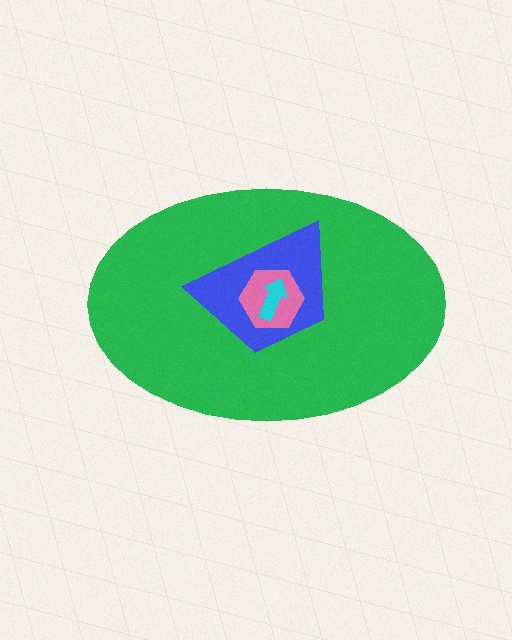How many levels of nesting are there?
4.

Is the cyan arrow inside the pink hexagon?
Yes.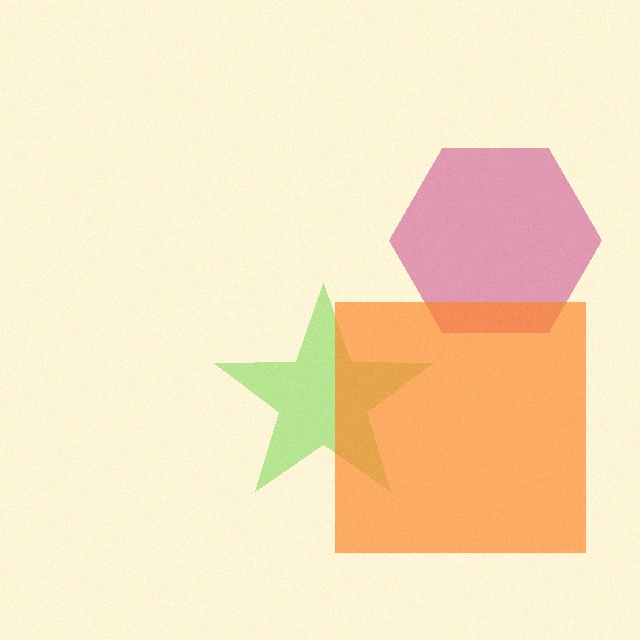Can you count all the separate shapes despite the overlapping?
Yes, there are 3 separate shapes.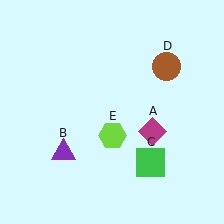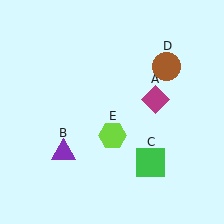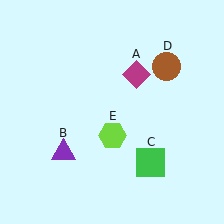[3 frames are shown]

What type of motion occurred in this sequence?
The magenta diamond (object A) rotated counterclockwise around the center of the scene.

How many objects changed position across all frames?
1 object changed position: magenta diamond (object A).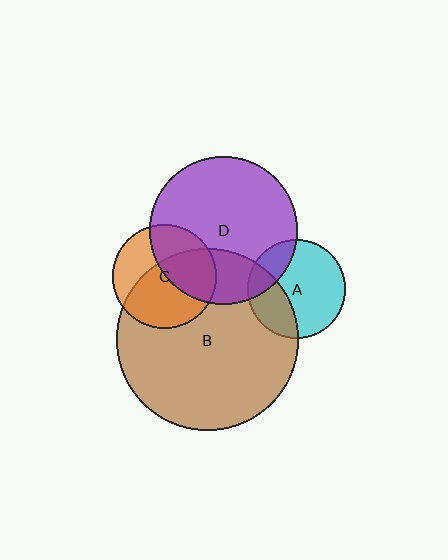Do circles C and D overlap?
Yes.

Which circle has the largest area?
Circle B (brown).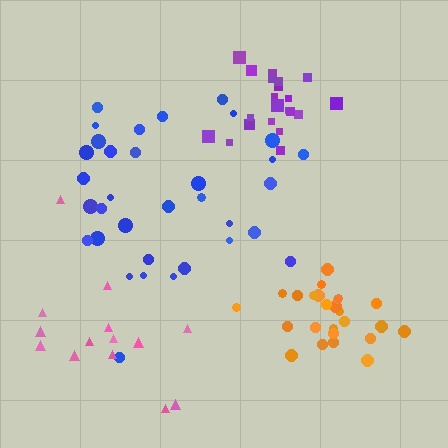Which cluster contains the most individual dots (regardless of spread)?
Blue (34).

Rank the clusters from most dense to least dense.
purple, orange, blue, pink.